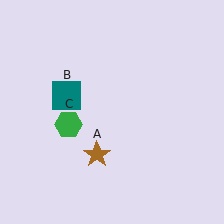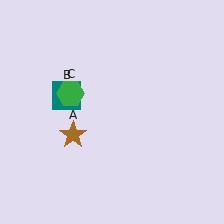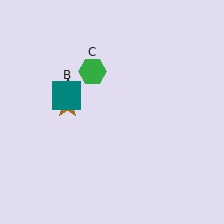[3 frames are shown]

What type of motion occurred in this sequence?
The brown star (object A), green hexagon (object C) rotated clockwise around the center of the scene.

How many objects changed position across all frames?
2 objects changed position: brown star (object A), green hexagon (object C).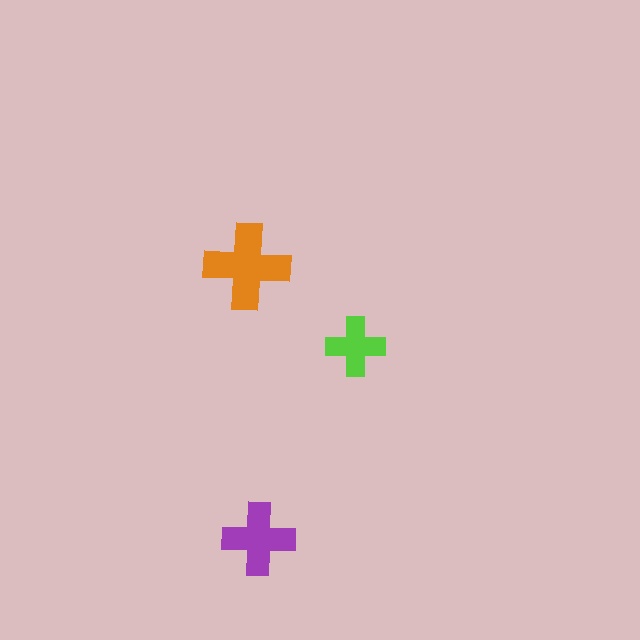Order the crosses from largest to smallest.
the orange one, the purple one, the lime one.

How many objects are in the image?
There are 3 objects in the image.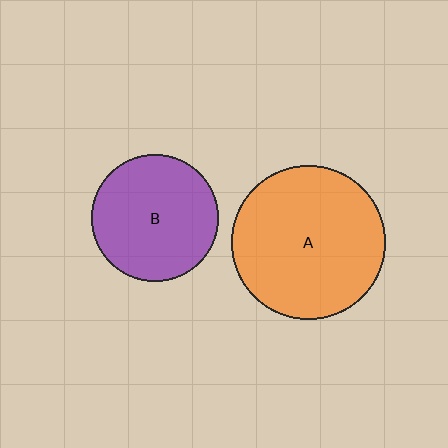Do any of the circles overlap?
No, none of the circles overlap.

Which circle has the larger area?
Circle A (orange).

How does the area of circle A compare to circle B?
Approximately 1.5 times.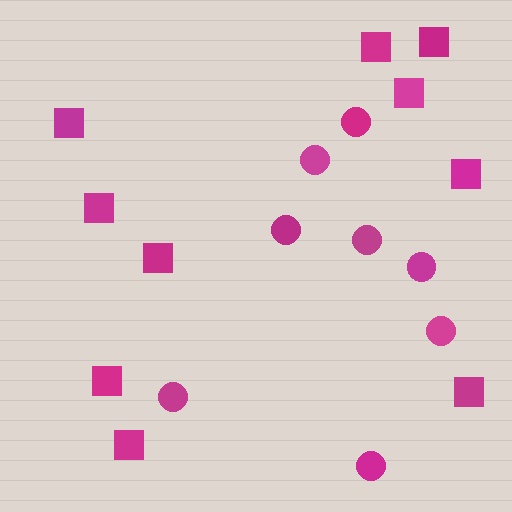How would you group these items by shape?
There are 2 groups: one group of circles (8) and one group of squares (10).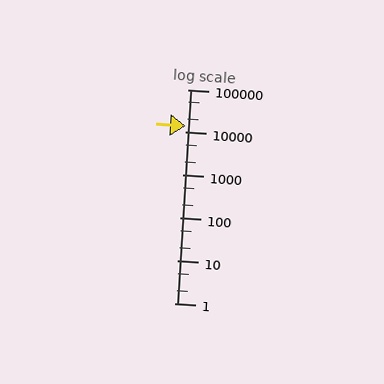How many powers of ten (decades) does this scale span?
The scale spans 5 decades, from 1 to 100000.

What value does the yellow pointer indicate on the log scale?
The pointer indicates approximately 14000.